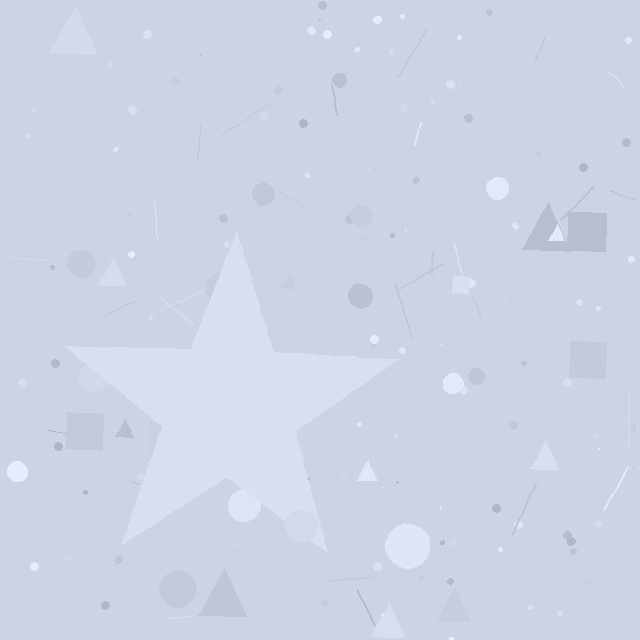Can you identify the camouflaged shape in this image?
The camouflaged shape is a star.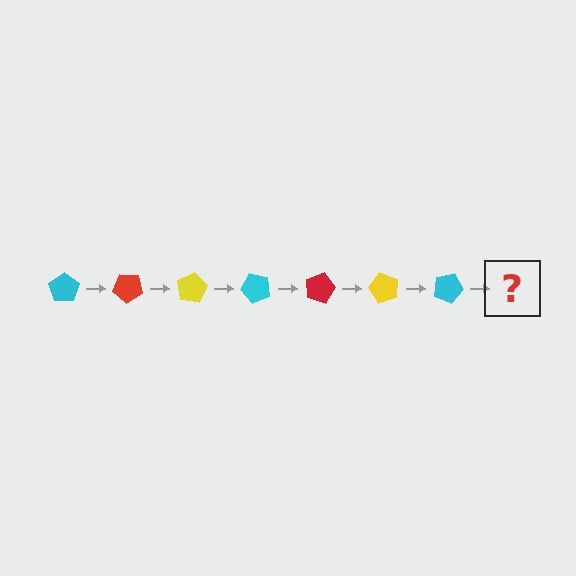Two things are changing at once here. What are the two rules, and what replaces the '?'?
The two rules are that it rotates 40 degrees each step and the color cycles through cyan, red, and yellow. The '?' should be a red pentagon, rotated 280 degrees from the start.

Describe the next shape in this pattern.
It should be a red pentagon, rotated 280 degrees from the start.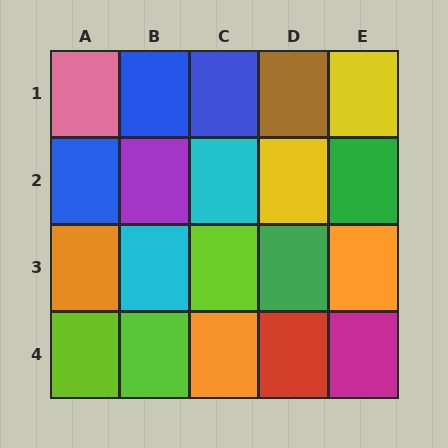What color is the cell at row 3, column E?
Orange.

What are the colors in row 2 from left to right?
Blue, purple, cyan, yellow, green.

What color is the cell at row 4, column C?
Orange.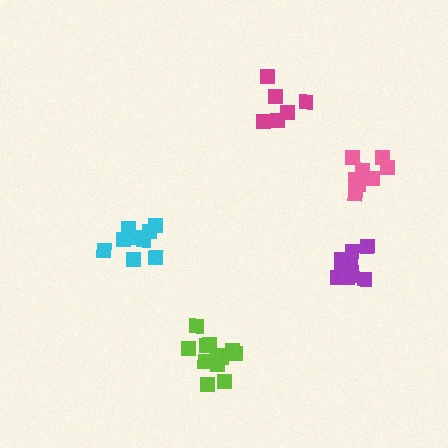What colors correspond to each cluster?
The clusters are colored: lime, pink, magenta, cyan, purple.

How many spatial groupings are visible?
There are 5 spatial groupings.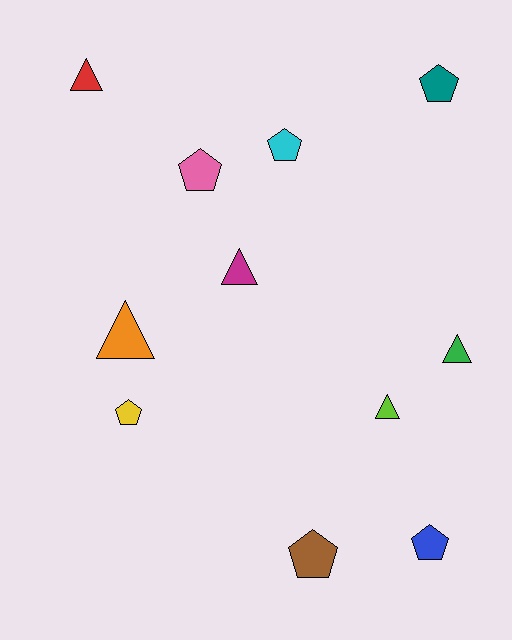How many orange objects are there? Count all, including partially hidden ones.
There is 1 orange object.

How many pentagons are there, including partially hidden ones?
There are 6 pentagons.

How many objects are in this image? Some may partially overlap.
There are 11 objects.